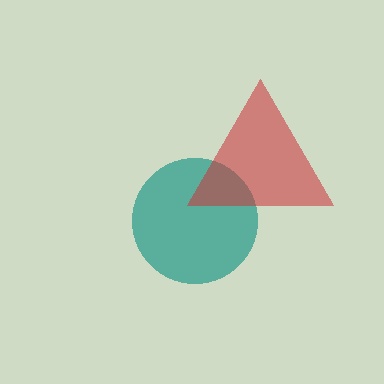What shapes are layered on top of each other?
The layered shapes are: a teal circle, a red triangle.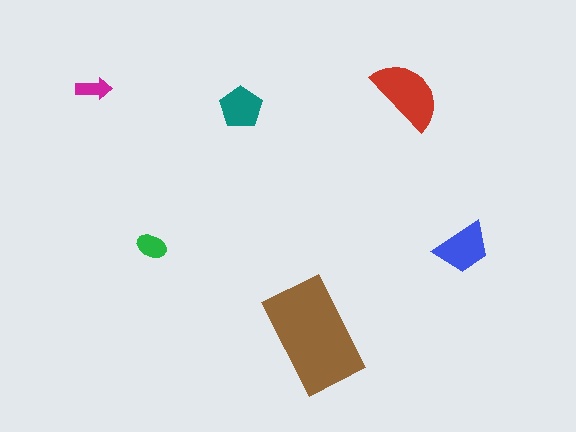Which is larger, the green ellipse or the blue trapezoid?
The blue trapezoid.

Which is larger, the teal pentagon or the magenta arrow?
The teal pentagon.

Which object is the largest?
The brown rectangle.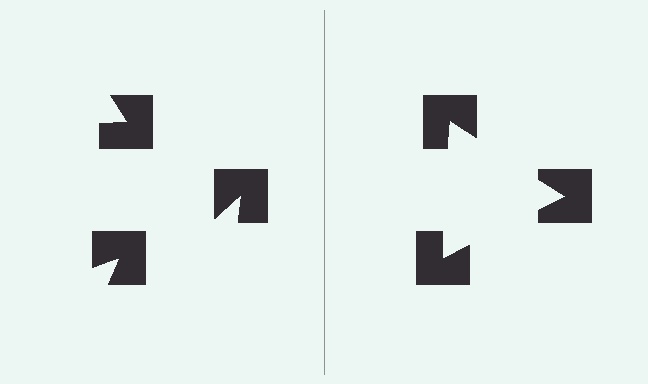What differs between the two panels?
The notched squares are positioned identically on both sides; only the wedge orientations differ. On the right they align to a triangle; on the left they are misaligned.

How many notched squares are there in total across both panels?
6 — 3 on each side.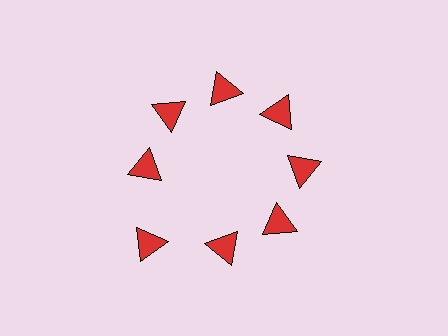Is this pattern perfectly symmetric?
No. The 8 red triangles are arranged in a ring, but one element near the 8 o'clock position is pushed outward from the center, breaking the 8-fold rotational symmetry.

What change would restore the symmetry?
The symmetry would be restored by moving it inward, back onto the ring so that all 8 triangles sit at equal angles and equal distance from the center.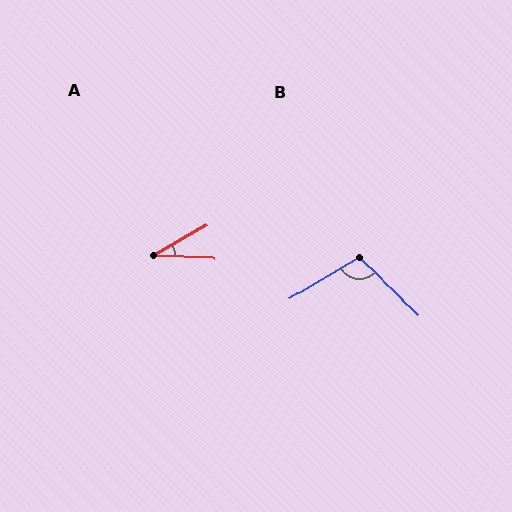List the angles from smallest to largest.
A (32°), B (105°).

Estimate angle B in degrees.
Approximately 105 degrees.